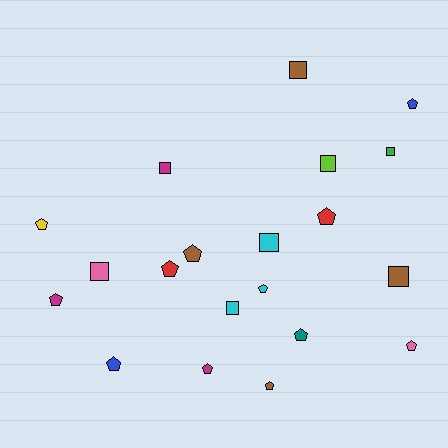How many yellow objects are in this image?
There is 1 yellow object.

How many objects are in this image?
There are 20 objects.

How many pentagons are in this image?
There are 12 pentagons.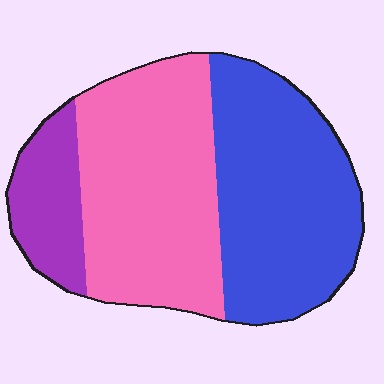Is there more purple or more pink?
Pink.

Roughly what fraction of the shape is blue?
Blue covers roughly 40% of the shape.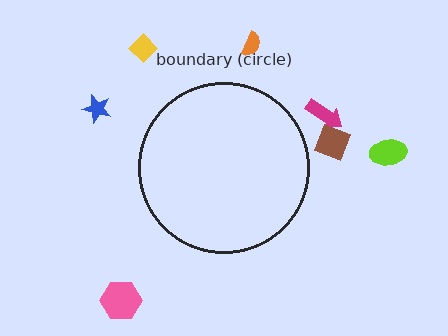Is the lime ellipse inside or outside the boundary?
Outside.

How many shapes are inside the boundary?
0 inside, 7 outside.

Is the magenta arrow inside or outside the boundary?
Outside.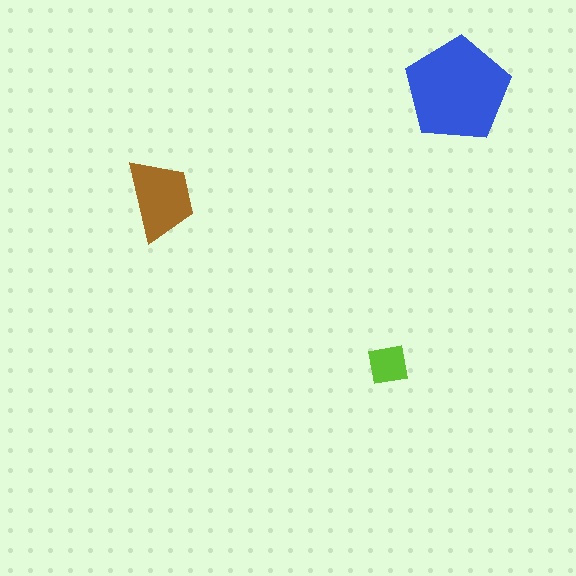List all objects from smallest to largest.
The lime square, the brown trapezoid, the blue pentagon.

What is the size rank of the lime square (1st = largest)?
3rd.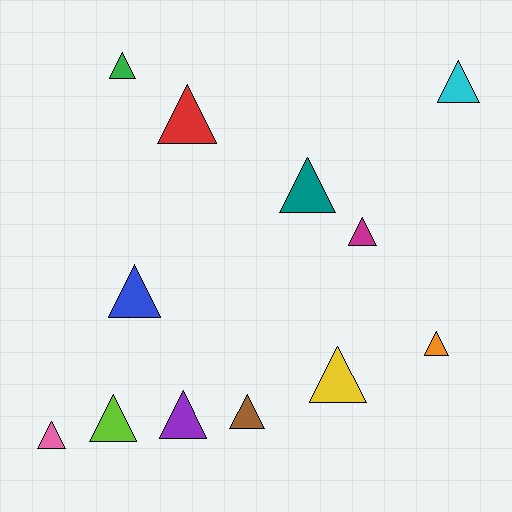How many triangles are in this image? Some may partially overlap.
There are 12 triangles.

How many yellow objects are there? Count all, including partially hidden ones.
There is 1 yellow object.